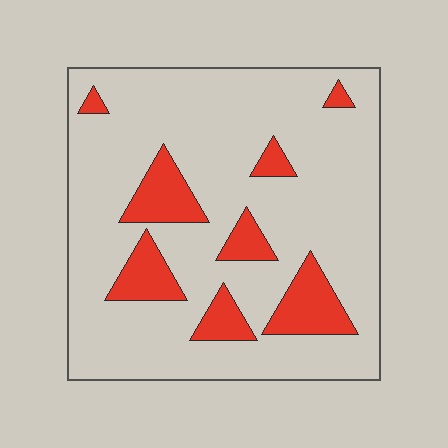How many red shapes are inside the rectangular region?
8.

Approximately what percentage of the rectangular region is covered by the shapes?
Approximately 15%.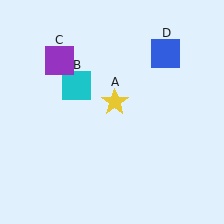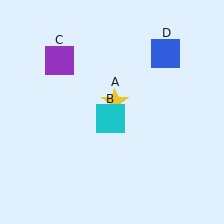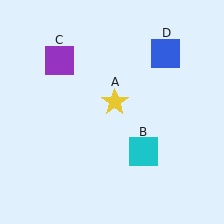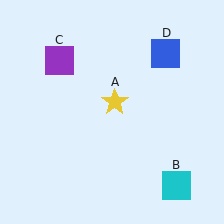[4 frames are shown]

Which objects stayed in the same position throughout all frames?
Yellow star (object A) and purple square (object C) and blue square (object D) remained stationary.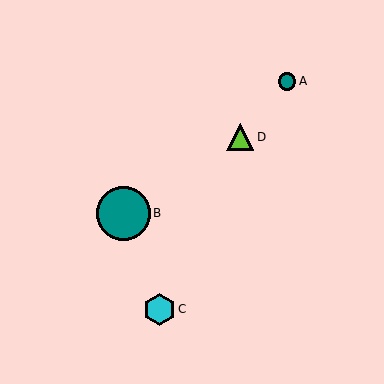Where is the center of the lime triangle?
The center of the lime triangle is at (240, 137).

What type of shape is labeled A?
Shape A is a teal circle.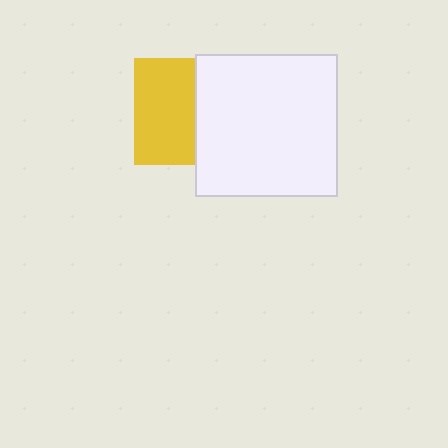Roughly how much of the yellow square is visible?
About half of it is visible (roughly 57%).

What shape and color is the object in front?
The object in front is a white square.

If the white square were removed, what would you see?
You would see the complete yellow square.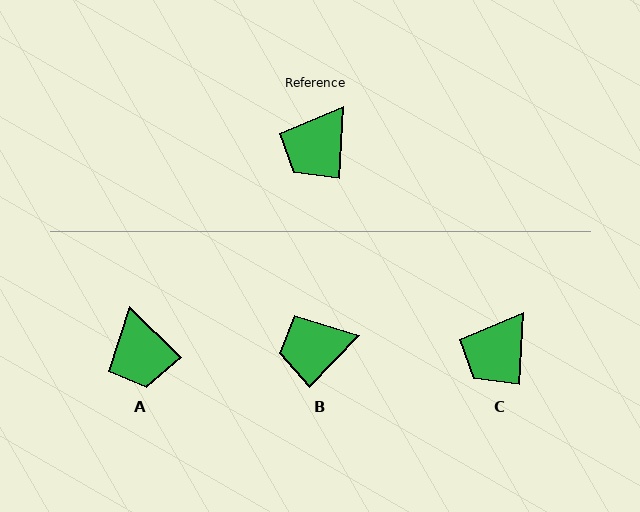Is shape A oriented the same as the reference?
No, it is off by about 49 degrees.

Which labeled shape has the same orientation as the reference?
C.